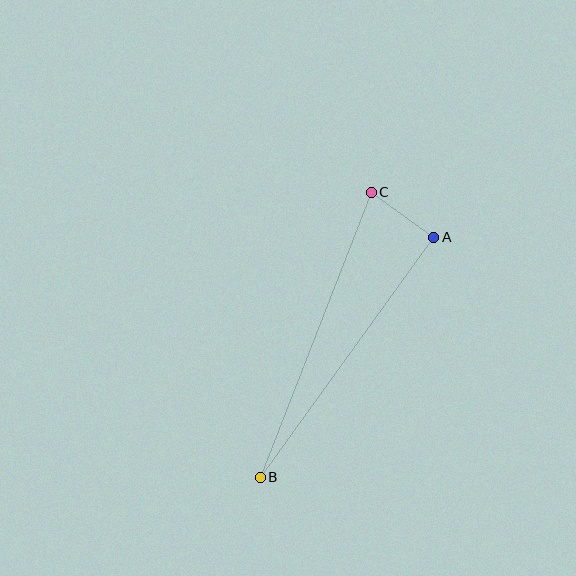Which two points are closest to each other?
Points A and C are closest to each other.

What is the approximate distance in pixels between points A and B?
The distance between A and B is approximately 296 pixels.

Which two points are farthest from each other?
Points B and C are farthest from each other.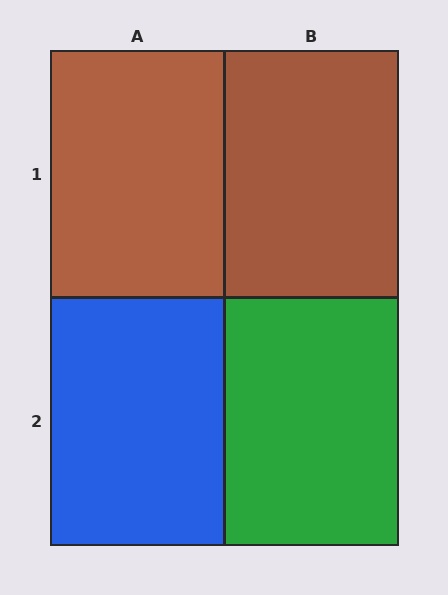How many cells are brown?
2 cells are brown.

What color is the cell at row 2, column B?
Green.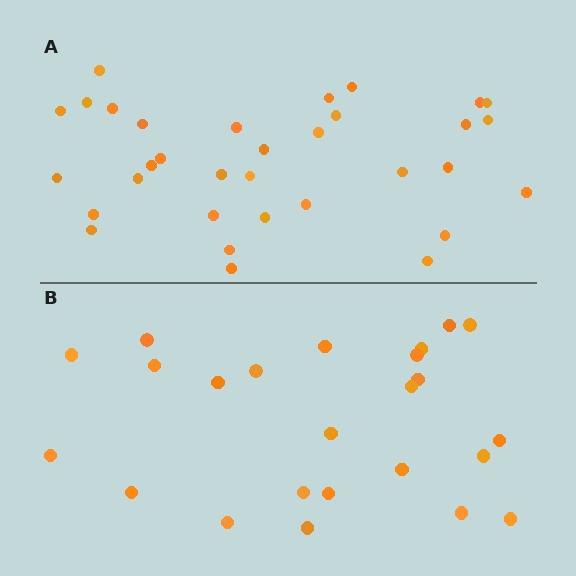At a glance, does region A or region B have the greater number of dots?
Region A (the top region) has more dots.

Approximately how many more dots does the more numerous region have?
Region A has roughly 8 or so more dots than region B.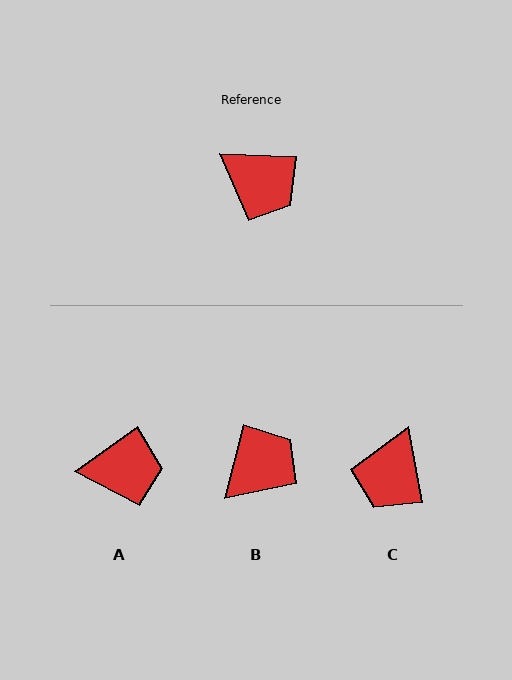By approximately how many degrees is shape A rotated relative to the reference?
Approximately 38 degrees counter-clockwise.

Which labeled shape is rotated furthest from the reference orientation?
B, about 79 degrees away.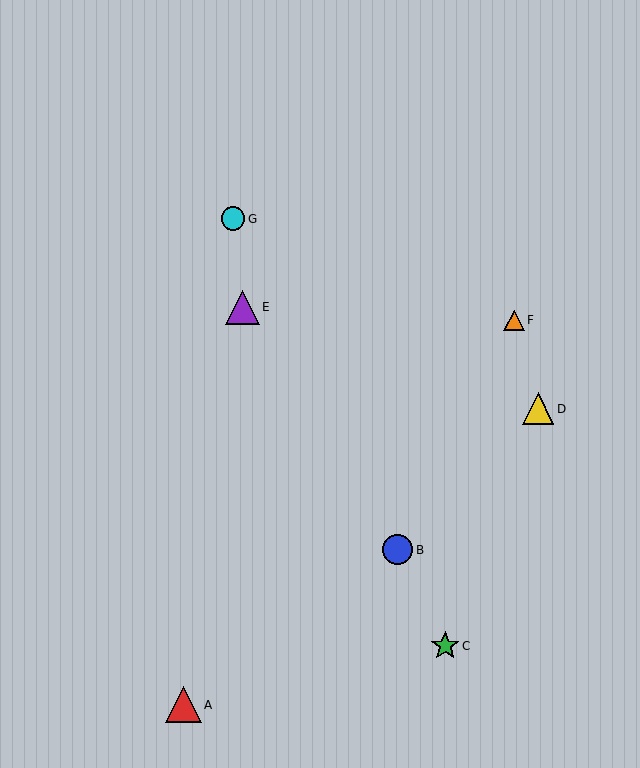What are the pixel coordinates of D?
Object D is at (538, 409).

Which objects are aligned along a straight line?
Objects B, C, G are aligned along a straight line.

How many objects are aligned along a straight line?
3 objects (B, C, G) are aligned along a straight line.